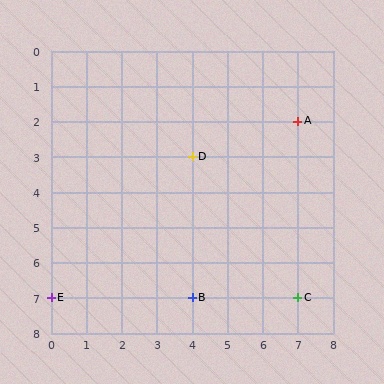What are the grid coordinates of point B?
Point B is at grid coordinates (4, 7).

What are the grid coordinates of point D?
Point D is at grid coordinates (4, 3).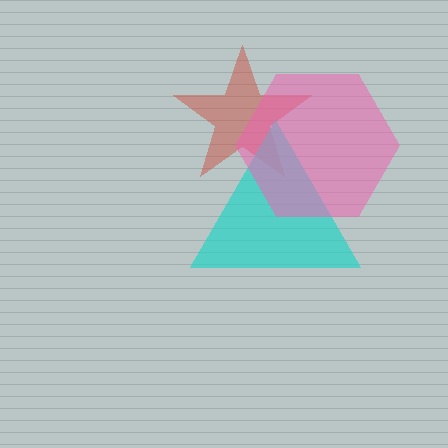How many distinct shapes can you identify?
There are 3 distinct shapes: a red star, a cyan triangle, a pink hexagon.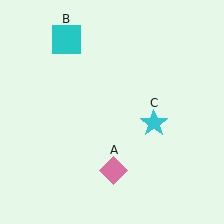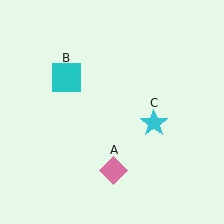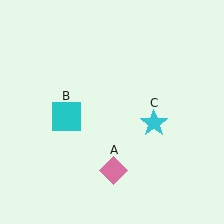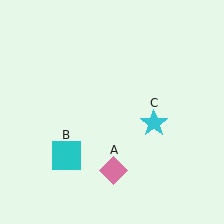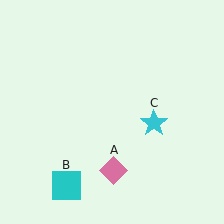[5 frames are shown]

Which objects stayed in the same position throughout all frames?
Pink diamond (object A) and cyan star (object C) remained stationary.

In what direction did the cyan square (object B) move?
The cyan square (object B) moved down.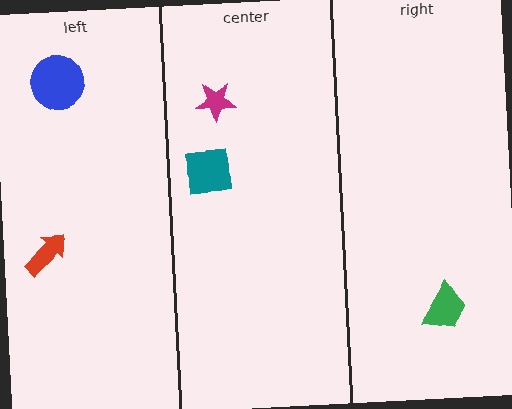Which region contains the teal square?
The center region.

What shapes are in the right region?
The green trapezoid.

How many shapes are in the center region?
2.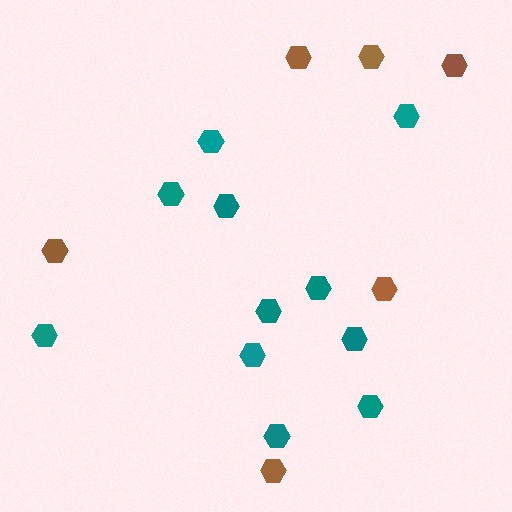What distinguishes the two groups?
There are 2 groups: one group of brown hexagons (6) and one group of teal hexagons (11).